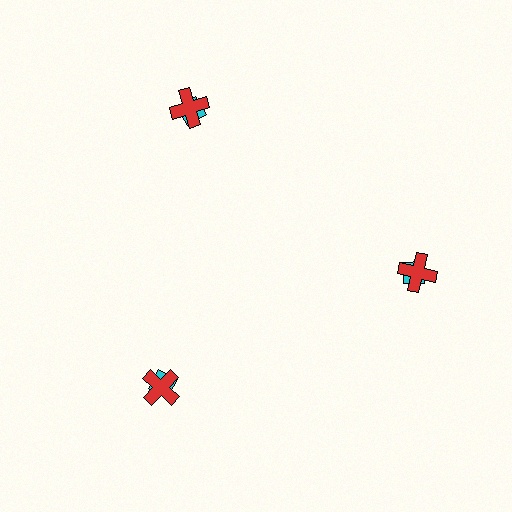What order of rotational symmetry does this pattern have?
This pattern has 3-fold rotational symmetry.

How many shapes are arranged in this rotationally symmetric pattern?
There are 6 shapes, arranged in 3 groups of 2.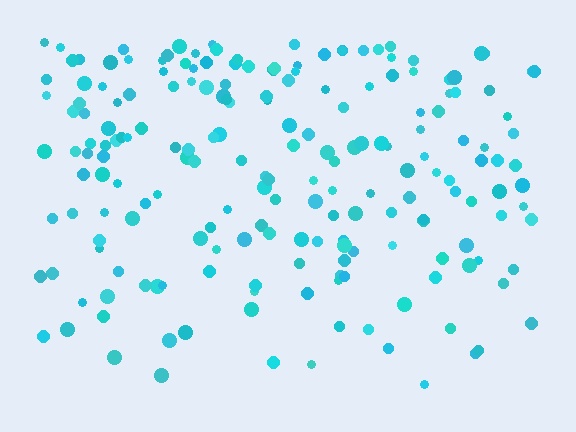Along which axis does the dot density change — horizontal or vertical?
Vertical.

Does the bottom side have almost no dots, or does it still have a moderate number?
Still a moderate number, just noticeably fewer than the top.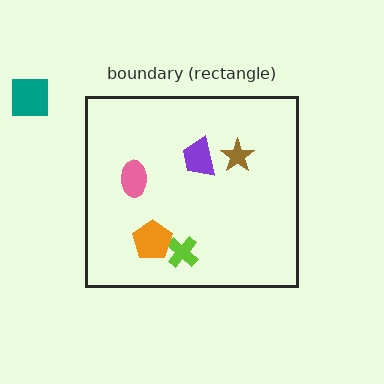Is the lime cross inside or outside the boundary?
Inside.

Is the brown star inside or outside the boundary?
Inside.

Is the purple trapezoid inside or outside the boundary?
Inside.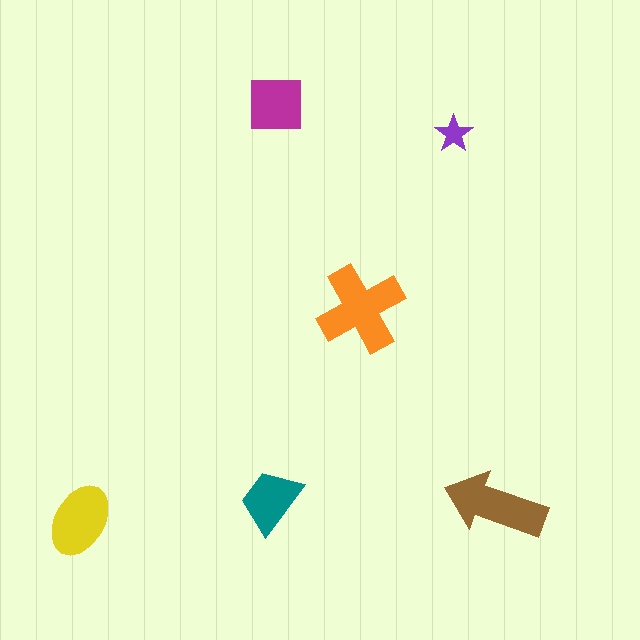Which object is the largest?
The orange cross.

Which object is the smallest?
The purple star.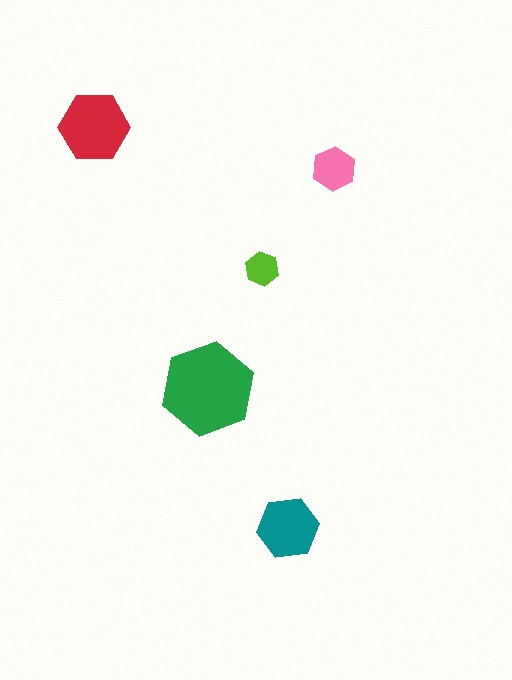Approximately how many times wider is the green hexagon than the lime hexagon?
About 3 times wider.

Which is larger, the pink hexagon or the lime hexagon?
The pink one.